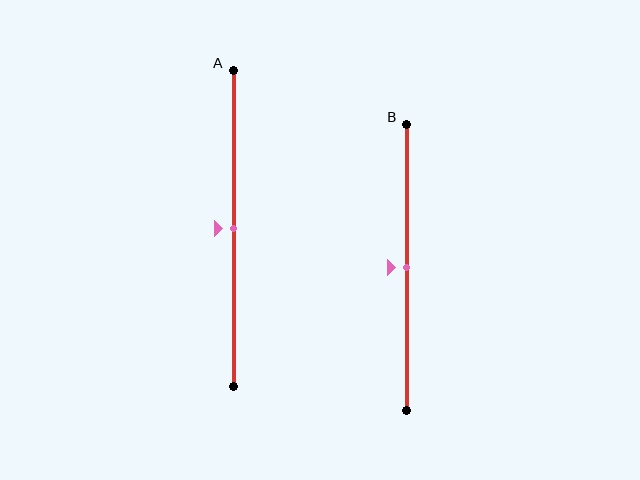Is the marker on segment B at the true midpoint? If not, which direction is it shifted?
Yes, the marker on segment B is at the true midpoint.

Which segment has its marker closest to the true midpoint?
Segment A has its marker closest to the true midpoint.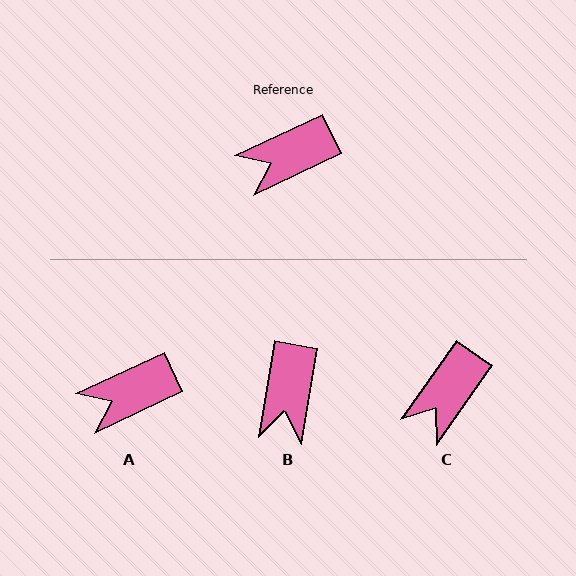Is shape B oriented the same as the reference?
No, it is off by about 55 degrees.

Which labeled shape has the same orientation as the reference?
A.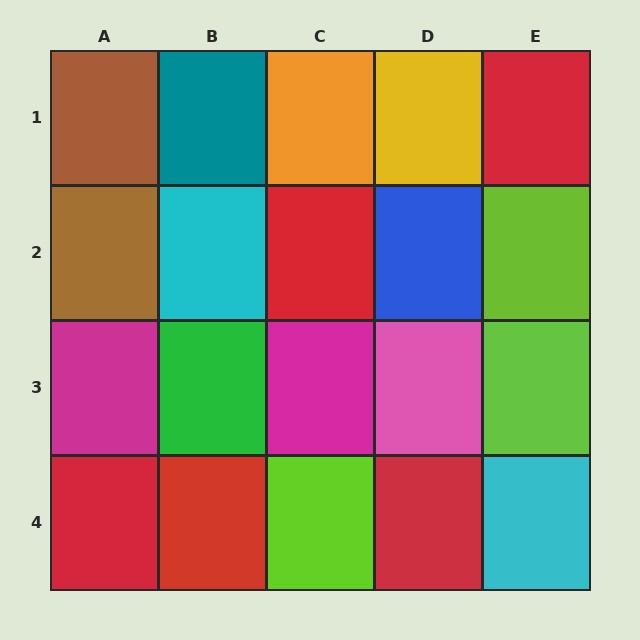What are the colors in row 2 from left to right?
Brown, cyan, red, blue, lime.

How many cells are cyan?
2 cells are cyan.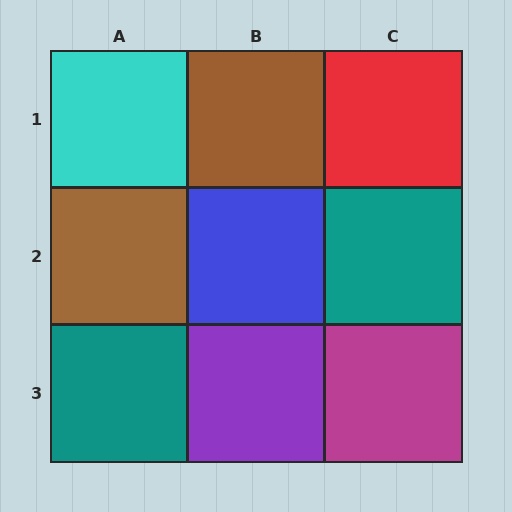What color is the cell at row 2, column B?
Blue.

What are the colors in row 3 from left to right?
Teal, purple, magenta.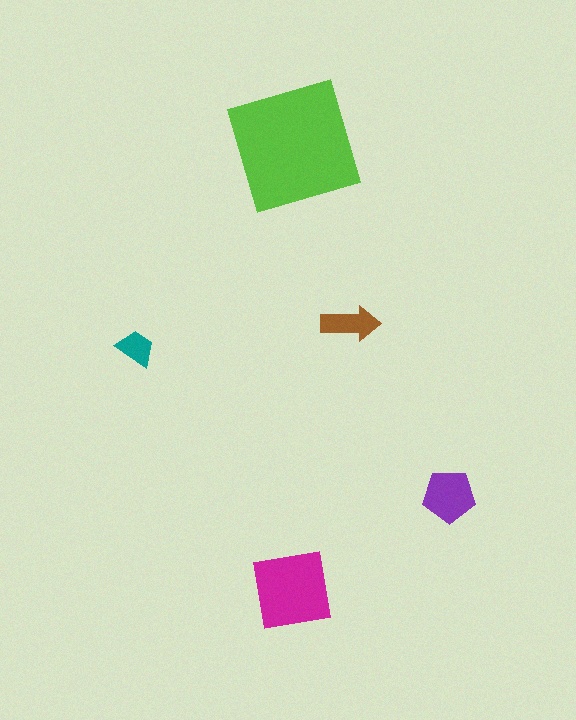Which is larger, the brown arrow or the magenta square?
The magenta square.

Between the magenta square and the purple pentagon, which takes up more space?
The magenta square.